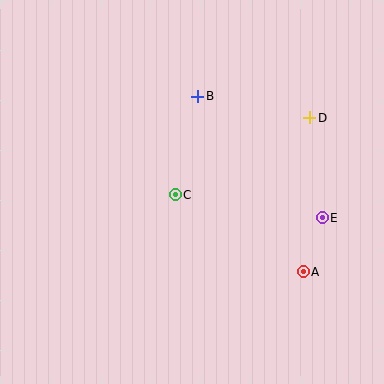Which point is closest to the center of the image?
Point C at (175, 195) is closest to the center.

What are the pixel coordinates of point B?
Point B is at (198, 96).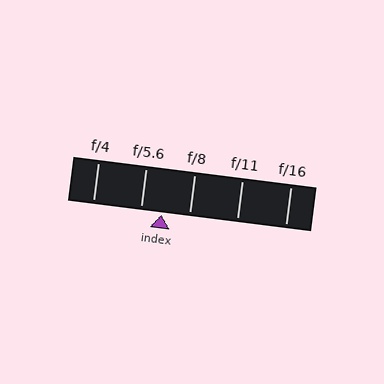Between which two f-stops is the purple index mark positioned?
The index mark is between f/5.6 and f/8.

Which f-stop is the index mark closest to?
The index mark is closest to f/5.6.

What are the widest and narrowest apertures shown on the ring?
The widest aperture shown is f/4 and the narrowest is f/16.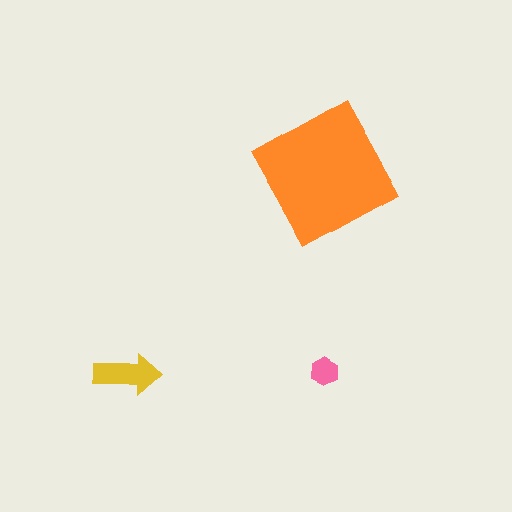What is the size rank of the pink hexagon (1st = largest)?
3rd.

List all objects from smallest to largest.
The pink hexagon, the yellow arrow, the orange square.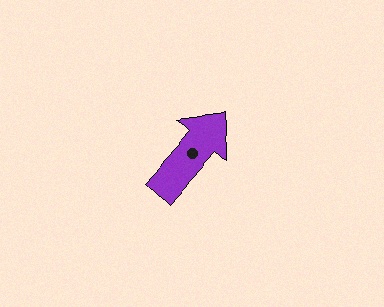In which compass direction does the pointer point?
Northeast.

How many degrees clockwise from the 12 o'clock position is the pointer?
Approximately 42 degrees.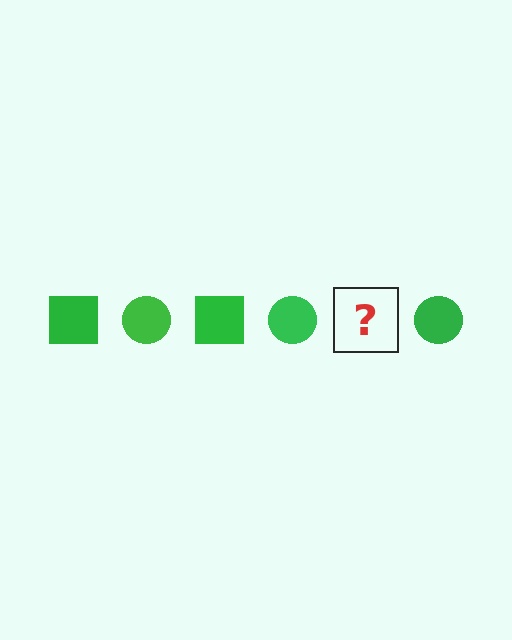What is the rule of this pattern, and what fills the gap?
The rule is that the pattern cycles through square, circle shapes in green. The gap should be filled with a green square.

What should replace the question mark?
The question mark should be replaced with a green square.